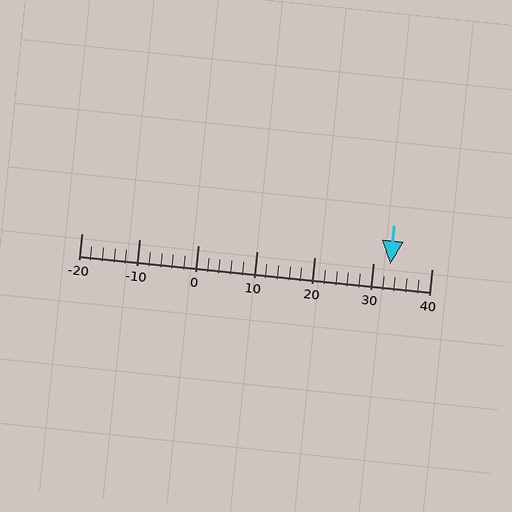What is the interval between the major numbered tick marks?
The major tick marks are spaced 10 units apart.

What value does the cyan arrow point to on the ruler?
The cyan arrow points to approximately 33.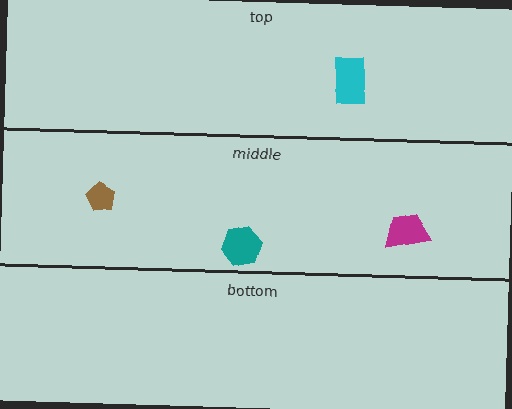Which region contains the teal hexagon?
The middle region.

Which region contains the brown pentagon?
The middle region.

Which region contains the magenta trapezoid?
The middle region.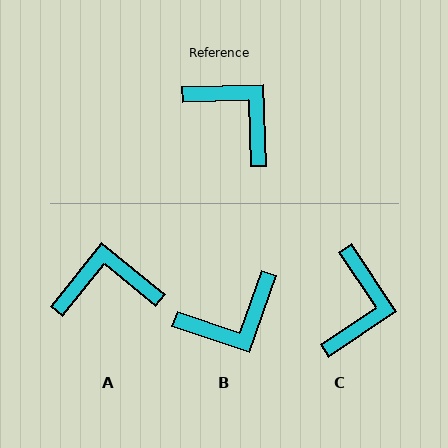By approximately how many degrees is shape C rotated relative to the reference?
Approximately 58 degrees clockwise.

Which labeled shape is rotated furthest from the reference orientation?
B, about 111 degrees away.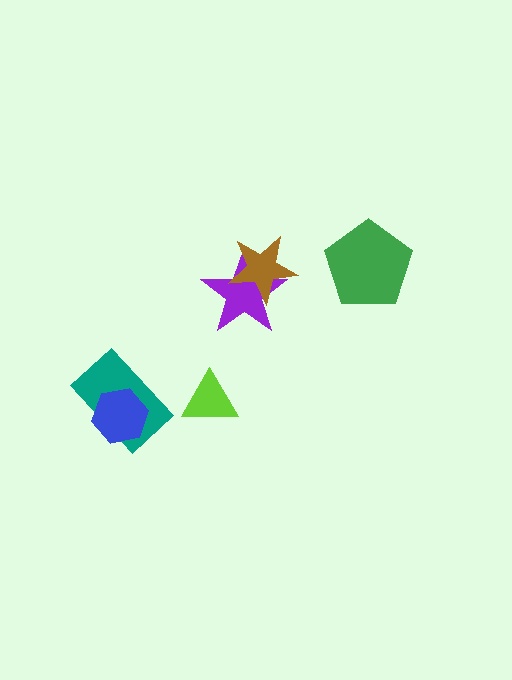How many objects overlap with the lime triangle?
0 objects overlap with the lime triangle.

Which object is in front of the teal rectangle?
The blue hexagon is in front of the teal rectangle.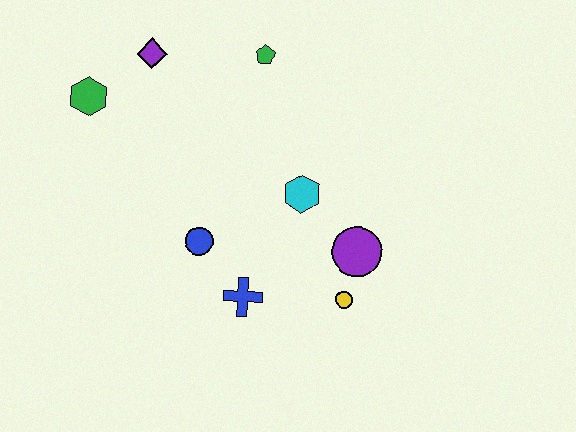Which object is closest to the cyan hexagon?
The purple circle is closest to the cyan hexagon.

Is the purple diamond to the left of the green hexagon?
No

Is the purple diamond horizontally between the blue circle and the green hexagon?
Yes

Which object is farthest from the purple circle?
The green hexagon is farthest from the purple circle.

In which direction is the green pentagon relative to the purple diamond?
The green pentagon is to the right of the purple diamond.